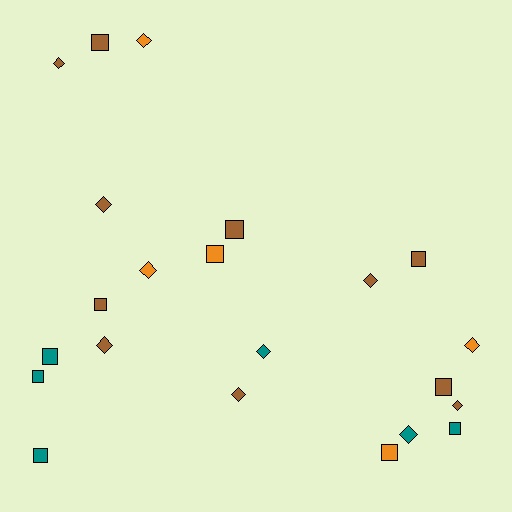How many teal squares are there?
There are 4 teal squares.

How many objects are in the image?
There are 22 objects.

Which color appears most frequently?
Brown, with 11 objects.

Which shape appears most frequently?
Square, with 11 objects.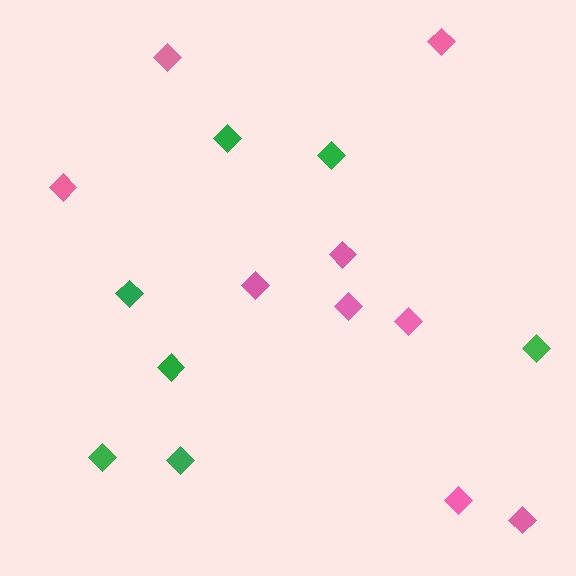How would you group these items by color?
There are 2 groups: one group of pink diamonds (9) and one group of green diamonds (7).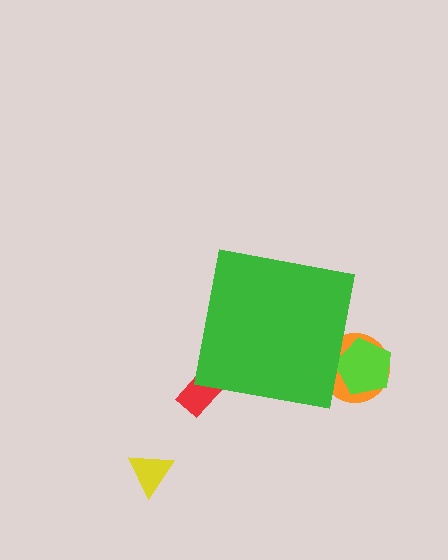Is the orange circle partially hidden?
Yes, the orange circle is partially hidden behind the green square.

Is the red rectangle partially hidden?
Yes, the red rectangle is partially hidden behind the green square.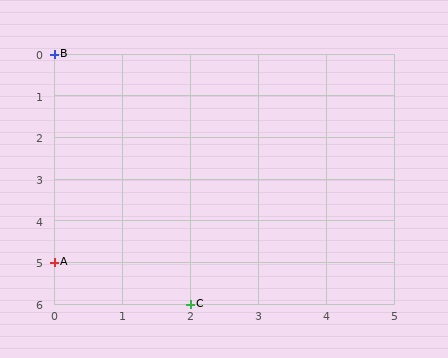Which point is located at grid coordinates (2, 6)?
Point C is at (2, 6).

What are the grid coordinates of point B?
Point B is at grid coordinates (0, 0).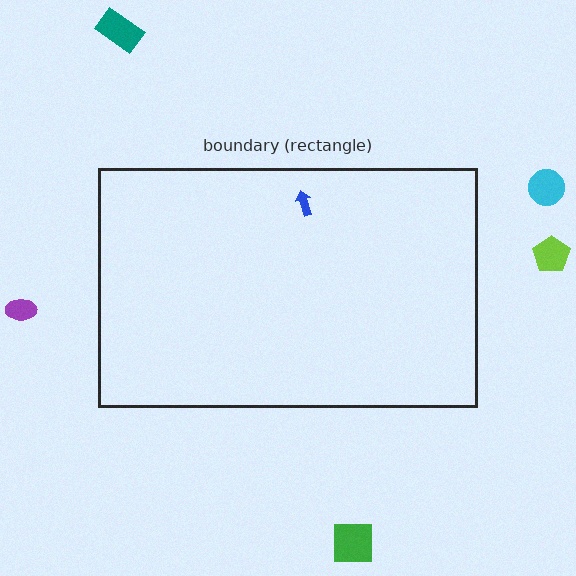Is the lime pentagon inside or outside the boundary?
Outside.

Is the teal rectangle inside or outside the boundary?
Outside.